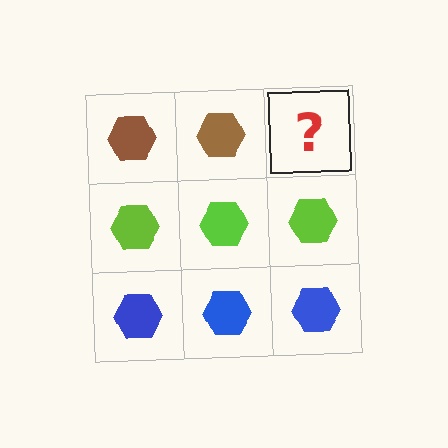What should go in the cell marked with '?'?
The missing cell should contain a brown hexagon.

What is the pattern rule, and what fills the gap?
The rule is that each row has a consistent color. The gap should be filled with a brown hexagon.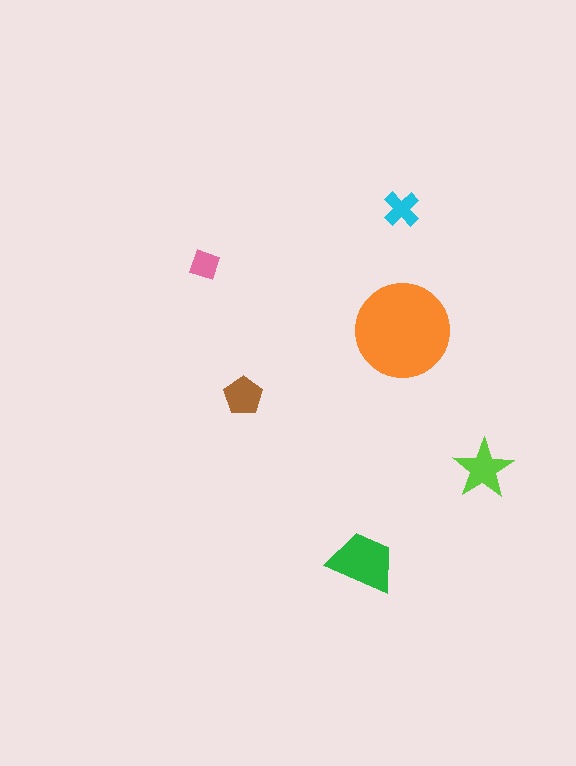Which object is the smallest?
The pink diamond.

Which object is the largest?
The orange circle.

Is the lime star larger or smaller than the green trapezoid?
Smaller.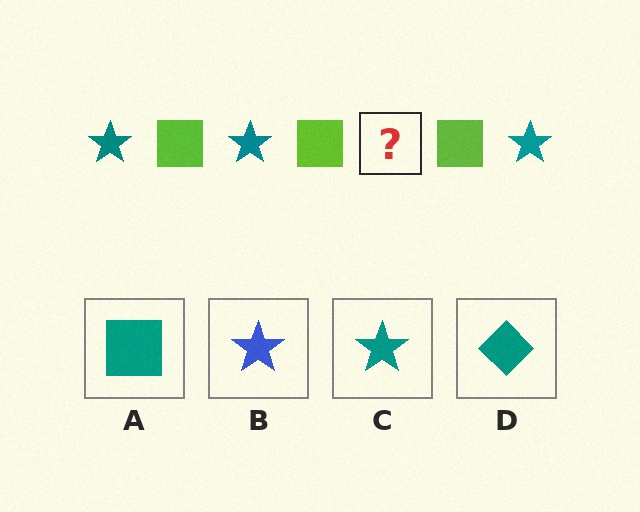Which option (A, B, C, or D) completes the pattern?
C.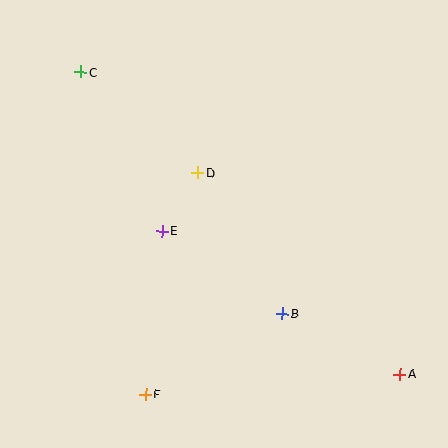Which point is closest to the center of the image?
Point D at (197, 173) is closest to the center.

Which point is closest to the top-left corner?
Point C is closest to the top-left corner.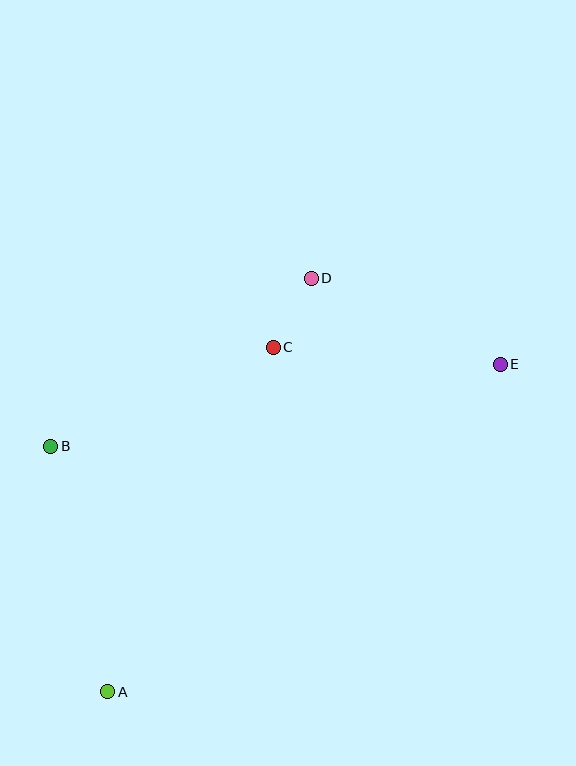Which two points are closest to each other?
Points C and D are closest to each other.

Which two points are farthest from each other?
Points A and E are farthest from each other.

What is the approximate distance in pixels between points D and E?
The distance between D and E is approximately 207 pixels.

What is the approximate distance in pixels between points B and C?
The distance between B and C is approximately 243 pixels.